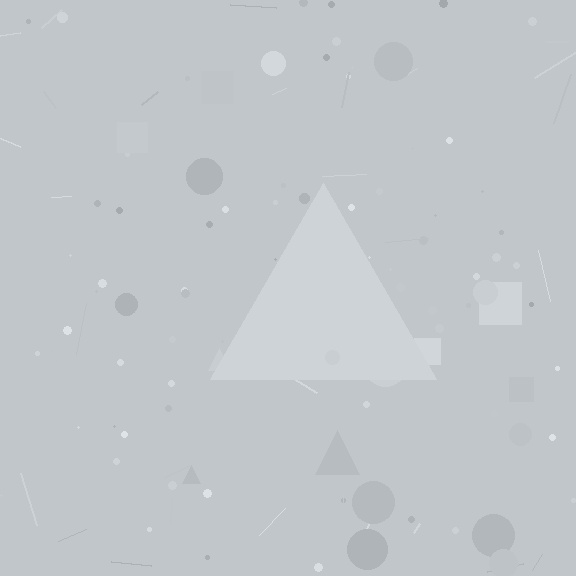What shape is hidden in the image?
A triangle is hidden in the image.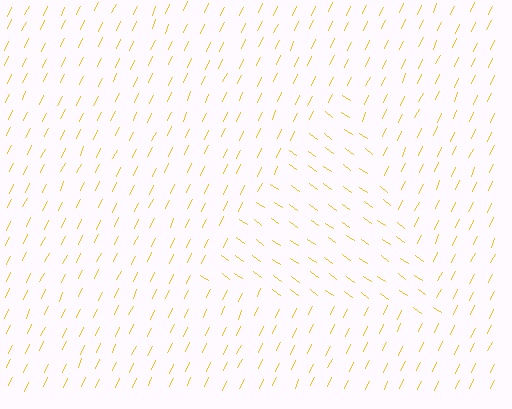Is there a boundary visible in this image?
Yes, there is a texture boundary formed by a change in line orientation.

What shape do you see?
I see a triangle.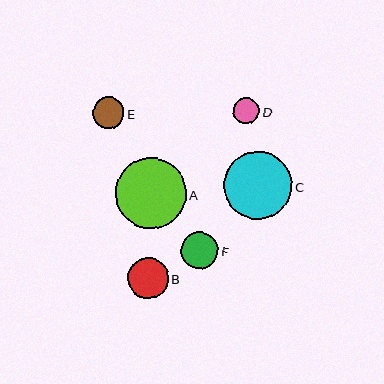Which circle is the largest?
Circle A is the largest with a size of approximately 71 pixels.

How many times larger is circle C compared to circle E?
Circle C is approximately 2.2 times the size of circle E.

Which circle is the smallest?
Circle D is the smallest with a size of approximately 26 pixels.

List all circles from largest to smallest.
From largest to smallest: A, C, B, F, E, D.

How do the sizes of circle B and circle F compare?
Circle B and circle F are approximately the same size.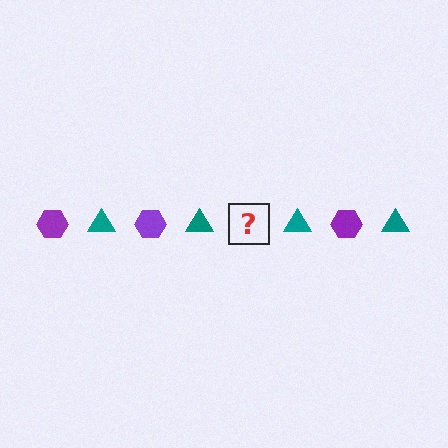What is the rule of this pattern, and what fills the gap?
The rule is that the pattern alternates between purple hexagon and teal triangle. The gap should be filled with a purple hexagon.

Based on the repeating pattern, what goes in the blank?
The blank should be a purple hexagon.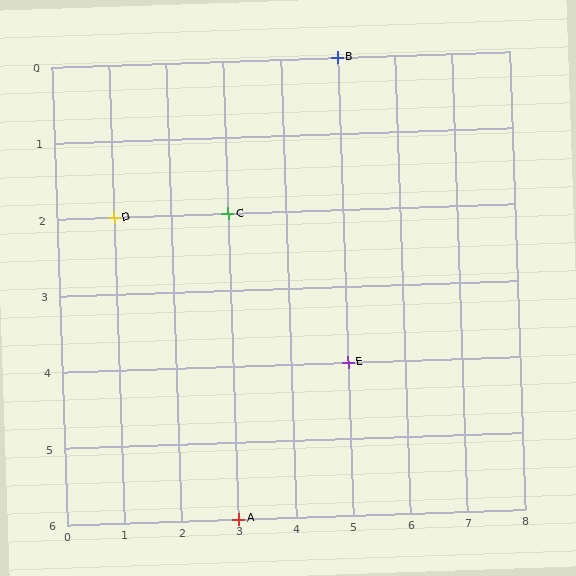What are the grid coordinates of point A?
Point A is at grid coordinates (3, 6).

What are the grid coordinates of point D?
Point D is at grid coordinates (1, 2).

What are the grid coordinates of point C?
Point C is at grid coordinates (3, 2).